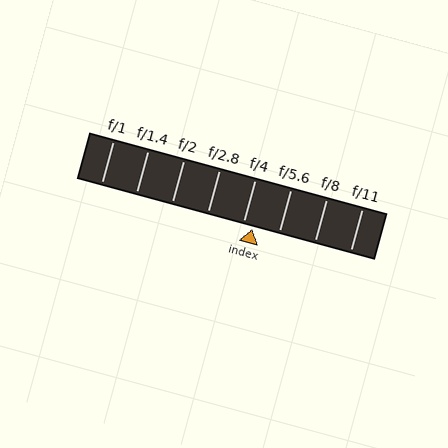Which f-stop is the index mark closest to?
The index mark is closest to f/4.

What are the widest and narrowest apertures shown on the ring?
The widest aperture shown is f/1 and the narrowest is f/11.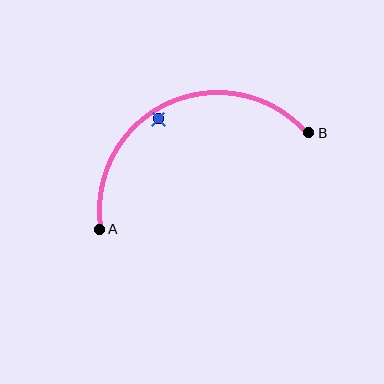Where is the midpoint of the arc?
The arc midpoint is the point on the curve farthest from the straight line joining A and B. It sits above that line.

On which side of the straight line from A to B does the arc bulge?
The arc bulges above the straight line connecting A and B.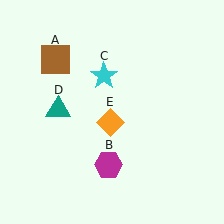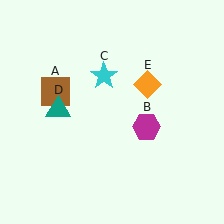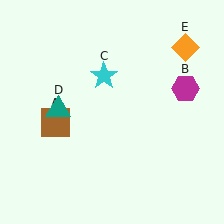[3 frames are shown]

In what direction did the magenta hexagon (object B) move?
The magenta hexagon (object B) moved up and to the right.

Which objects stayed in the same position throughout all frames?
Cyan star (object C) and teal triangle (object D) remained stationary.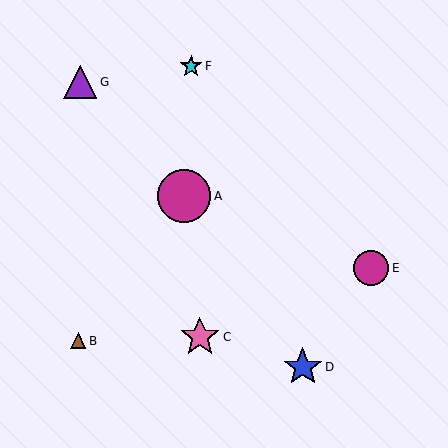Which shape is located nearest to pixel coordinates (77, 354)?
The brown triangle (labeled B) at (78, 341) is nearest to that location.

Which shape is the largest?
The magenta circle (labeled A) is the largest.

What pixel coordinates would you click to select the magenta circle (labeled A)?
Click at (184, 196) to select the magenta circle A.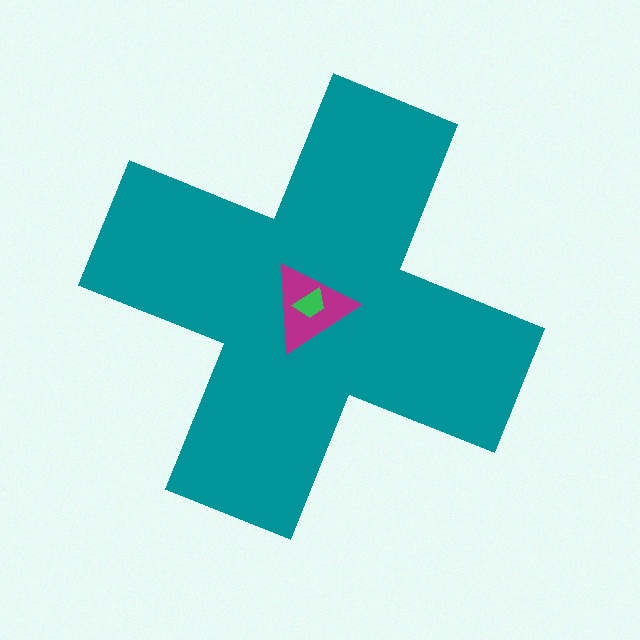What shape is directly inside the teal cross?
The magenta triangle.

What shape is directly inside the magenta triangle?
The green trapezoid.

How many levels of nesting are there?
3.